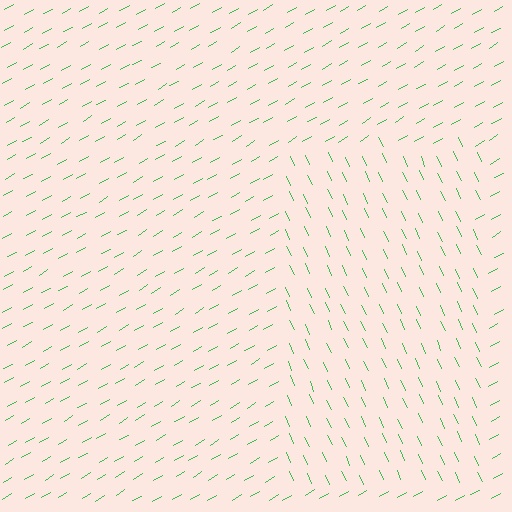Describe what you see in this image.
The image is filled with small green line segments. A rectangle region in the image has lines oriented differently from the surrounding lines, creating a visible texture boundary.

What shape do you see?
I see a rectangle.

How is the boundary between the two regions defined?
The boundary is defined purely by a change in line orientation (approximately 84 degrees difference). All lines are the same color and thickness.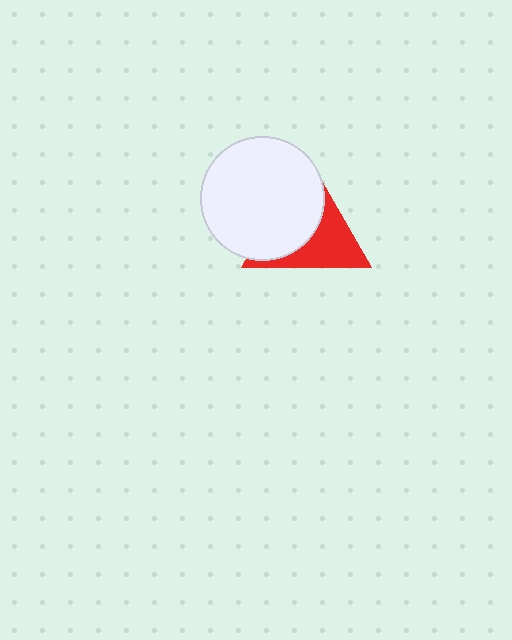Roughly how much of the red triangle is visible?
A small part of it is visible (roughly 44%).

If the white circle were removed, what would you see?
You would see the complete red triangle.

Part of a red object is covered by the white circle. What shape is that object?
It is a triangle.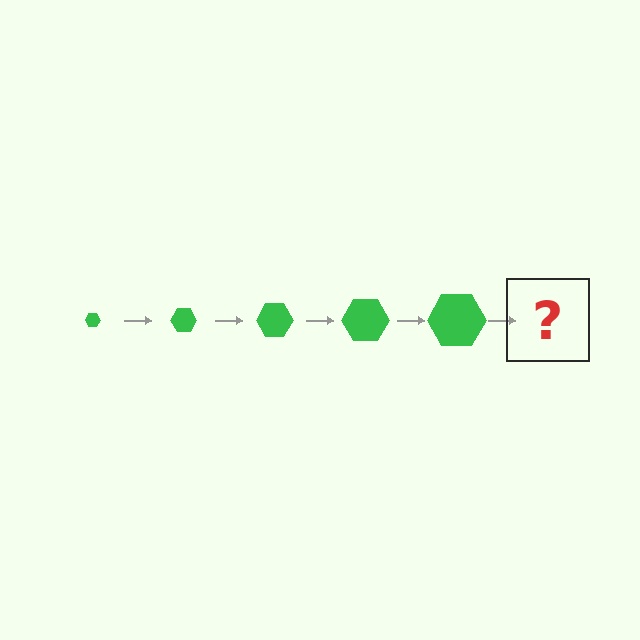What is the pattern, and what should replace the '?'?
The pattern is that the hexagon gets progressively larger each step. The '?' should be a green hexagon, larger than the previous one.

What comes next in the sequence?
The next element should be a green hexagon, larger than the previous one.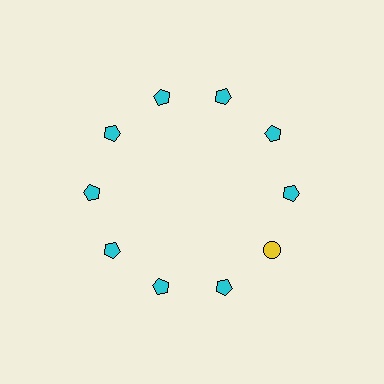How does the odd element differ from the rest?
It differs in both color (yellow instead of cyan) and shape (circle instead of pentagon).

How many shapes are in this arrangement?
There are 10 shapes arranged in a ring pattern.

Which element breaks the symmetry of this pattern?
The yellow circle at roughly the 4 o'clock position breaks the symmetry. All other shapes are cyan pentagons.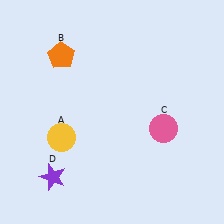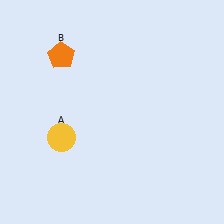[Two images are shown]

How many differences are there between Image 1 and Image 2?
There are 2 differences between the two images.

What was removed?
The pink circle (C), the purple star (D) were removed in Image 2.